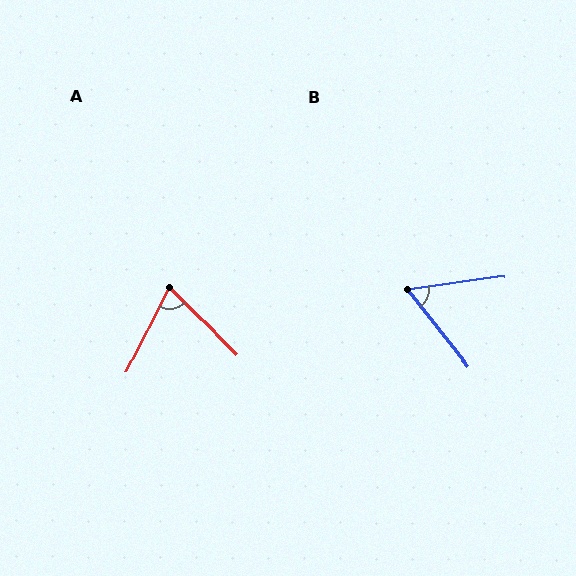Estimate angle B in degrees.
Approximately 60 degrees.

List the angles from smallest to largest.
B (60°), A (72°).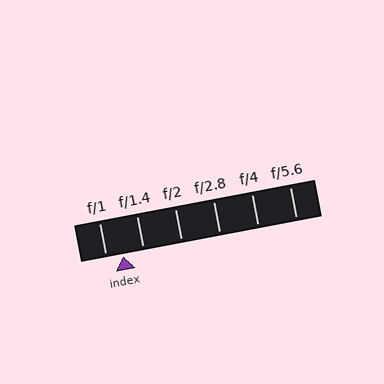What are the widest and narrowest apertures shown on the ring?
The widest aperture shown is f/1 and the narrowest is f/5.6.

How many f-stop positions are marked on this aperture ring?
There are 6 f-stop positions marked.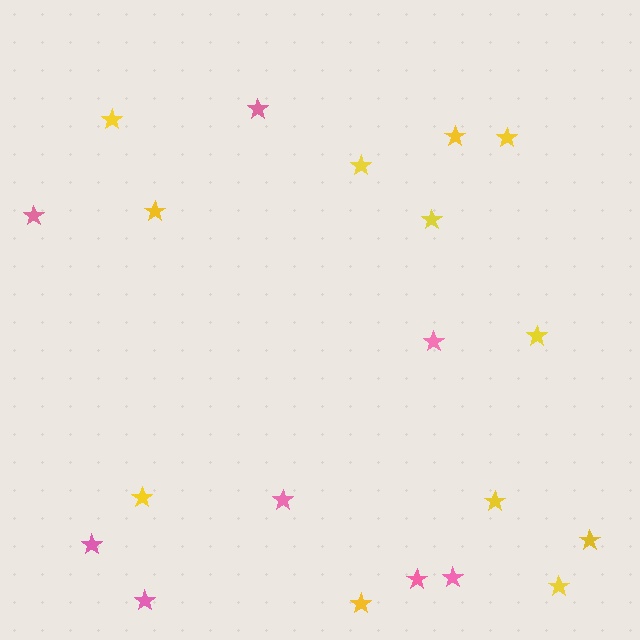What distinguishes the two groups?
There are 2 groups: one group of yellow stars (12) and one group of pink stars (8).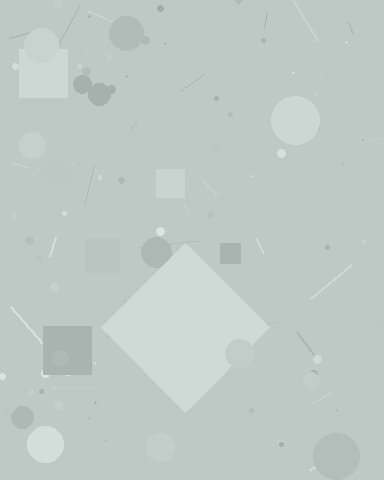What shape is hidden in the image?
A diamond is hidden in the image.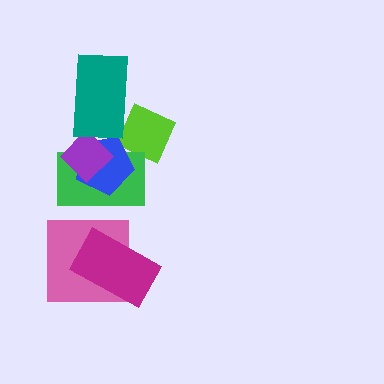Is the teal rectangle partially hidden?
No, no other shape covers it.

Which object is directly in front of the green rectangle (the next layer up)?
The blue pentagon is directly in front of the green rectangle.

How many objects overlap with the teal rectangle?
1 object overlaps with the teal rectangle.